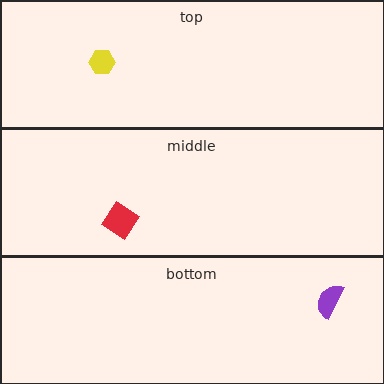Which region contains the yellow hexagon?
The top region.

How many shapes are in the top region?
1.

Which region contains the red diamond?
The middle region.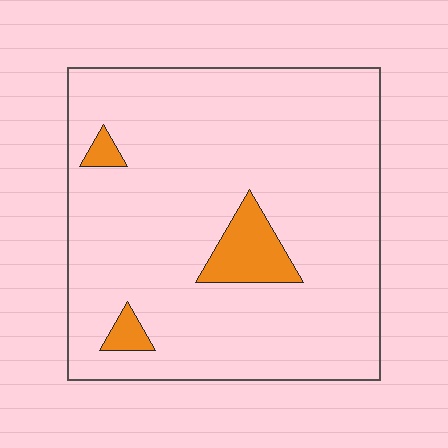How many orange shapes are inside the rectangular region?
3.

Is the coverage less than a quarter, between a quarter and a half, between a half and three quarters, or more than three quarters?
Less than a quarter.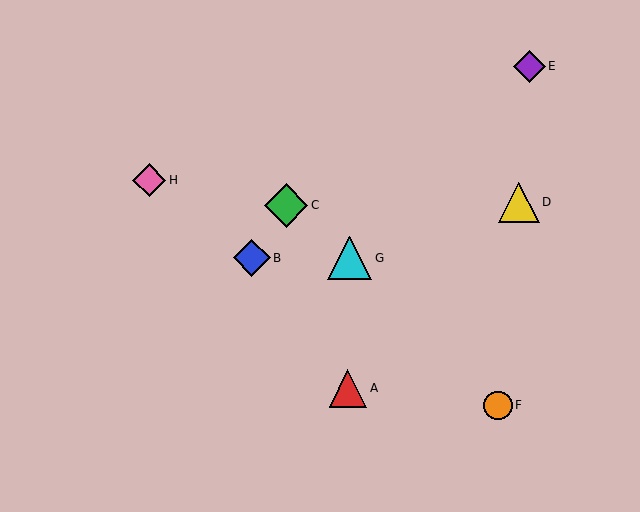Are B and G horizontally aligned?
Yes, both are at y≈258.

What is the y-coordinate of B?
Object B is at y≈258.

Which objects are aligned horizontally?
Objects B, G are aligned horizontally.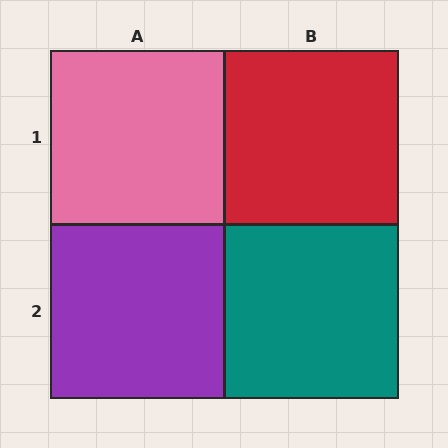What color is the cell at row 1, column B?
Red.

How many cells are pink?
1 cell is pink.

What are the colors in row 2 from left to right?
Purple, teal.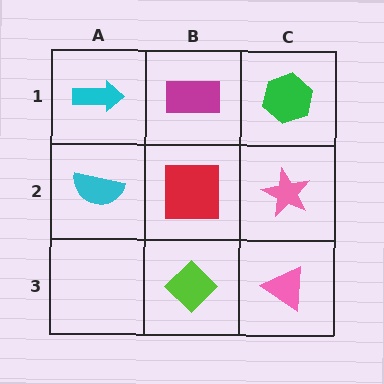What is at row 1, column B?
A magenta rectangle.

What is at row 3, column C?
A pink triangle.